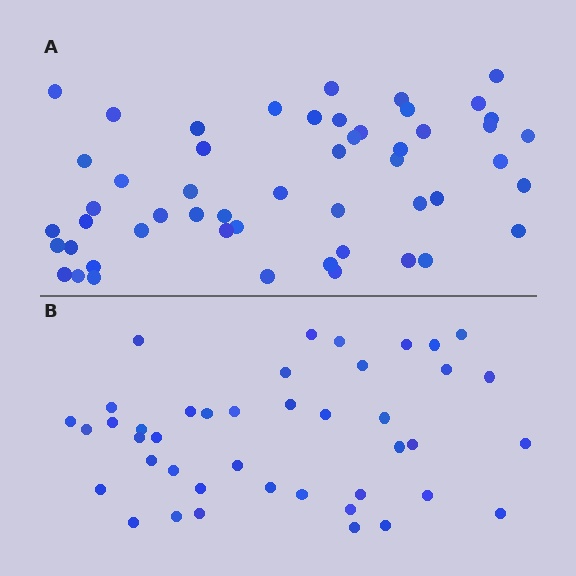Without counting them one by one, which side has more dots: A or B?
Region A (the top region) has more dots.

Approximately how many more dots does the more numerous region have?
Region A has roughly 10 or so more dots than region B.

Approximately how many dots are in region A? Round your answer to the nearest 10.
About 50 dots. (The exact count is 52, which rounds to 50.)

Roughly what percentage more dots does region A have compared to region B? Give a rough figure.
About 25% more.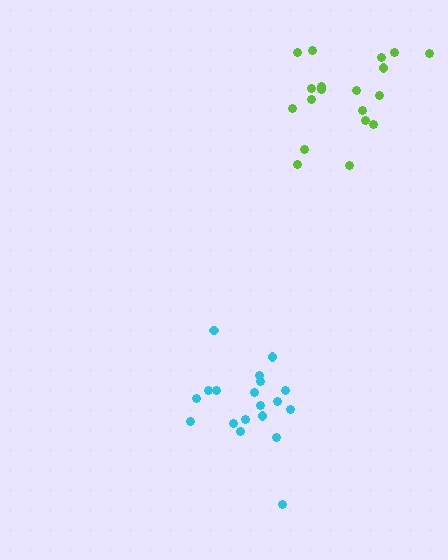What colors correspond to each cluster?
The clusters are colored: lime, cyan.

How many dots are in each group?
Group 1: 19 dots, Group 2: 19 dots (38 total).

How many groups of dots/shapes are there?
There are 2 groups.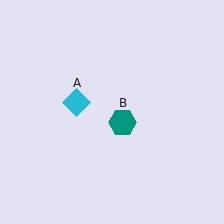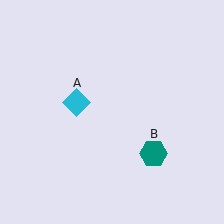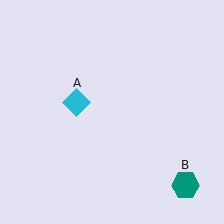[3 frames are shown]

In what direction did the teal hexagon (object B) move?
The teal hexagon (object B) moved down and to the right.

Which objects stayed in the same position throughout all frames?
Cyan diamond (object A) remained stationary.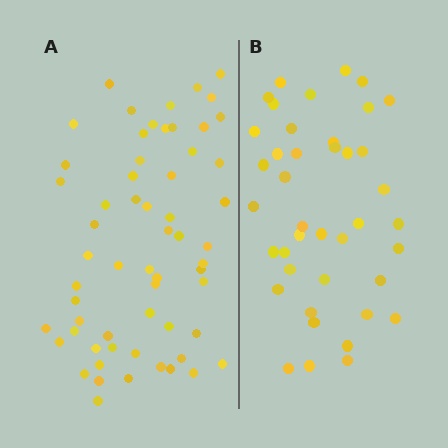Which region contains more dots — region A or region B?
Region A (the left region) has more dots.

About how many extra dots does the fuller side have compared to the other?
Region A has approximately 20 more dots than region B.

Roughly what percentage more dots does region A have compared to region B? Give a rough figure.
About 45% more.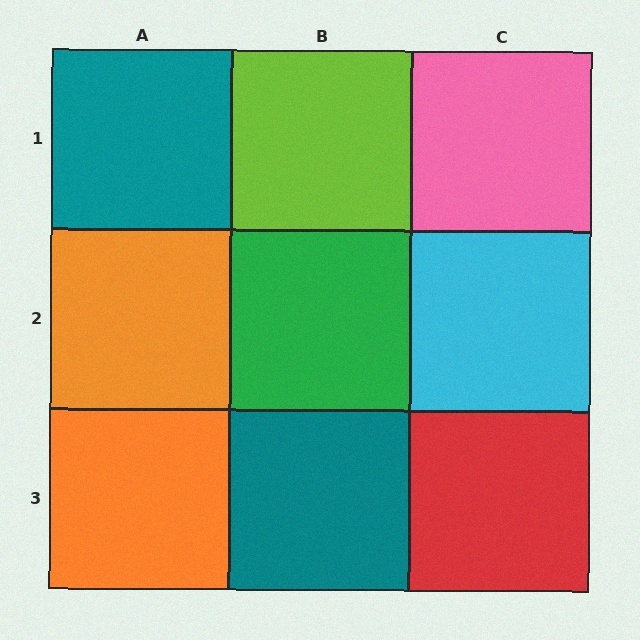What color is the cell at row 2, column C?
Cyan.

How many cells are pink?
1 cell is pink.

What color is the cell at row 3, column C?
Red.